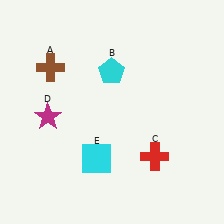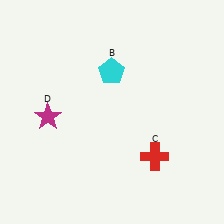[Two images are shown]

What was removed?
The cyan square (E), the brown cross (A) were removed in Image 2.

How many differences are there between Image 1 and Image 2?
There are 2 differences between the two images.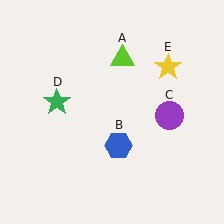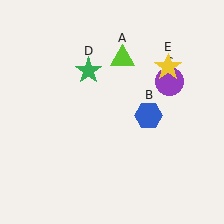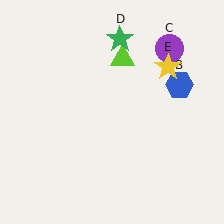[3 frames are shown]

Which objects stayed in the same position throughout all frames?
Lime triangle (object A) and yellow star (object E) remained stationary.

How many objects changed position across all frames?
3 objects changed position: blue hexagon (object B), purple circle (object C), green star (object D).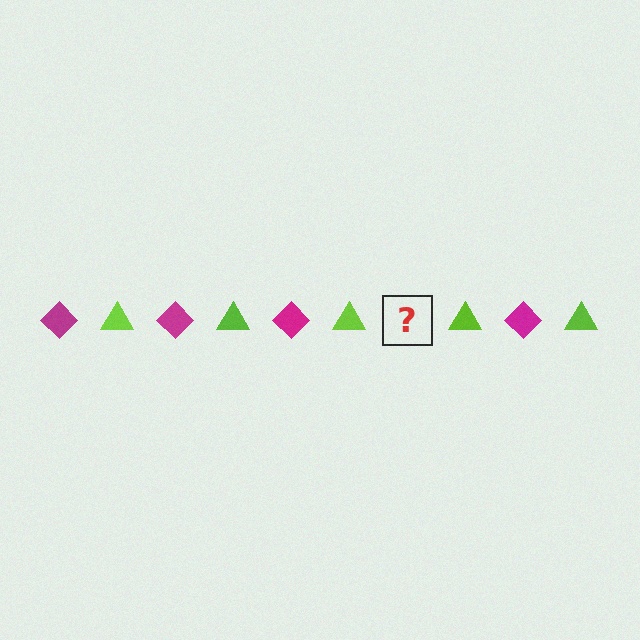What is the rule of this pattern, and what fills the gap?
The rule is that the pattern alternates between magenta diamond and lime triangle. The gap should be filled with a magenta diamond.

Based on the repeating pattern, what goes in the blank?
The blank should be a magenta diamond.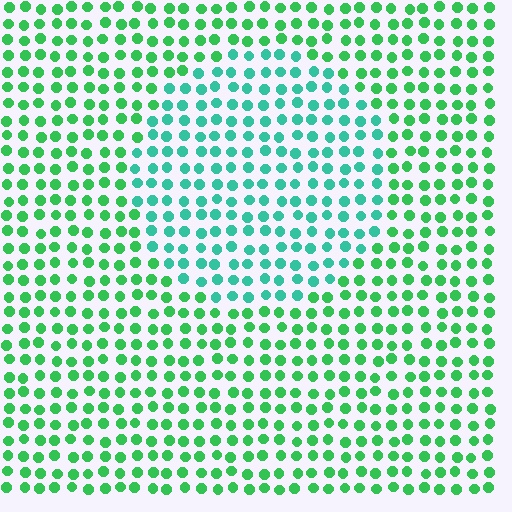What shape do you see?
I see a circle.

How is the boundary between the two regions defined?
The boundary is defined purely by a slight shift in hue (about 33 degrees). Spacing, size, and orientation are identical on both sides.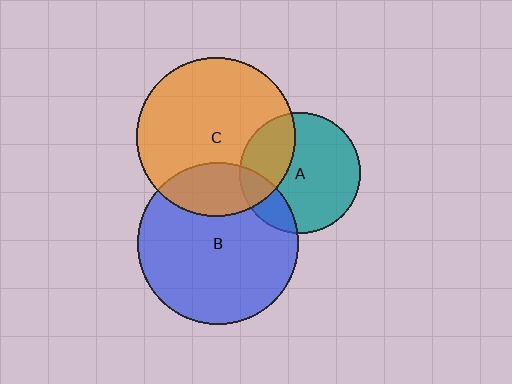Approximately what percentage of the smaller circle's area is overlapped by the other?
Approximately 20%.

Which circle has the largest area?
Circle B (blue).